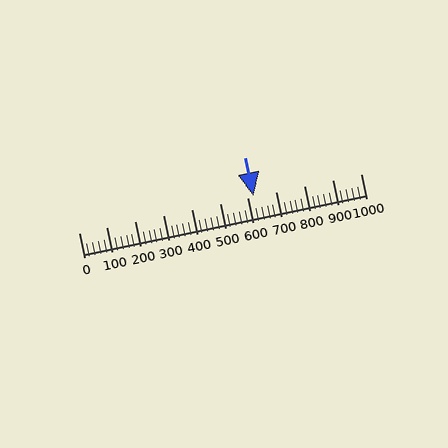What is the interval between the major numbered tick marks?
The major tick marks are spaced 100 units apart.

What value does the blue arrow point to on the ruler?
The blue arrow points to approximately 620.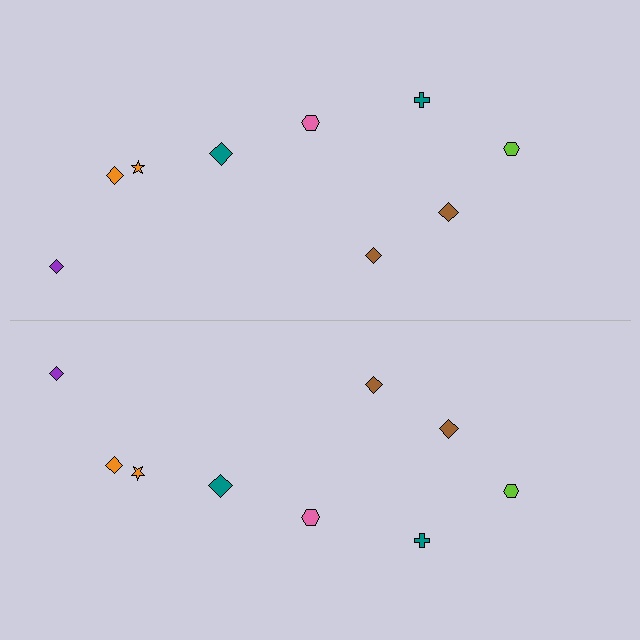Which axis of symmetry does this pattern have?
The pattern has a horizontal axis of symmetry running through the center of the image.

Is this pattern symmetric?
Yes, this pattern has bilateral (reflection) symmetry.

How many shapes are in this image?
There are 18 shapes in this image.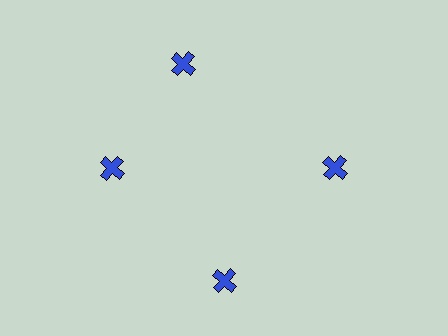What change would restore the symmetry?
The symmetry would be restored by rotating it back into even spacing with its neighbors so that all 4 crosses sit at equal angles and equal distance from the center.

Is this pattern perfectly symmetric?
No. The 4 blue crosses are arranged in a ring, but one element near the 12 o'clock position is rotated out of alignment along the ring, breaking the 4-fold rotational symmetry.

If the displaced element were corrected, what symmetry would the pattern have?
It would have 4-fold rotational symmetry — the pattern would map onto itself every 90 degrees.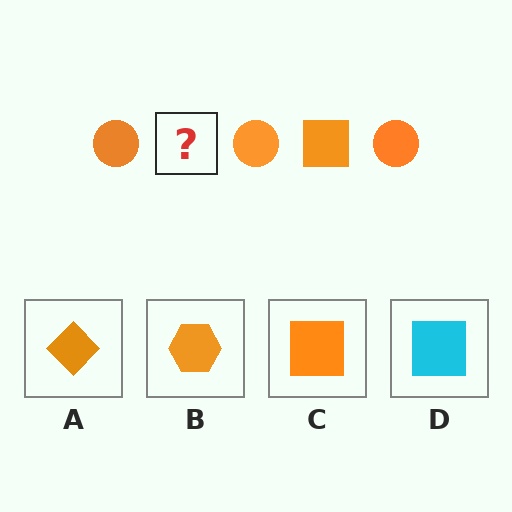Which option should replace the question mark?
Option C.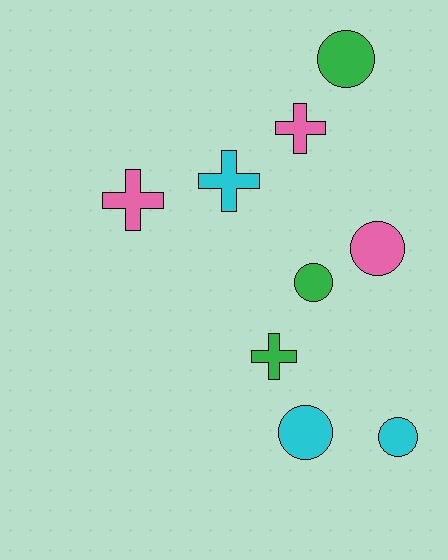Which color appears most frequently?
Green, with 3 objects.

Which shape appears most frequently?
Circle, with 5 objects.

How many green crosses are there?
There is 1 green cross.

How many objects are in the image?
There are 9 objects.